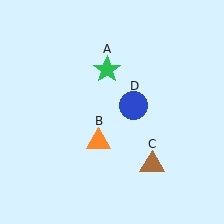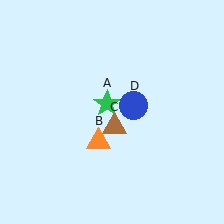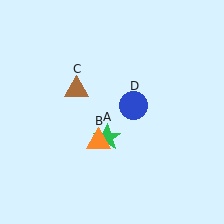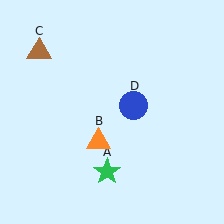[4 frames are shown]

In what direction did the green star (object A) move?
The green star (object A) moved down.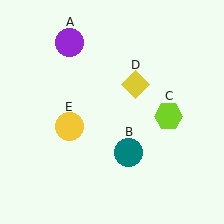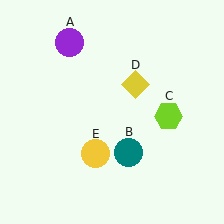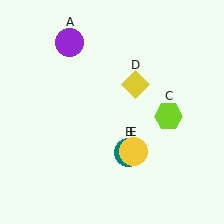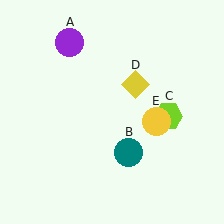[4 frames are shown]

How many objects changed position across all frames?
1 object changed position: yellow circle (object E).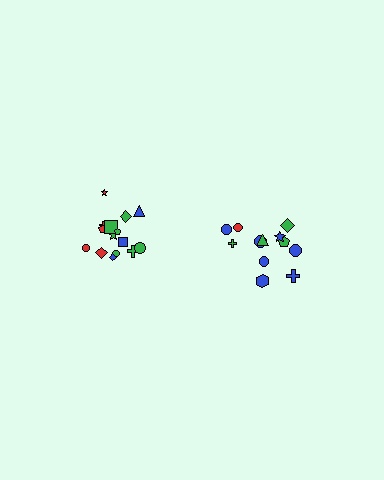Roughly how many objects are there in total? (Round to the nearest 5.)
Roughly 25 objects in total.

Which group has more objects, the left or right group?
The left group.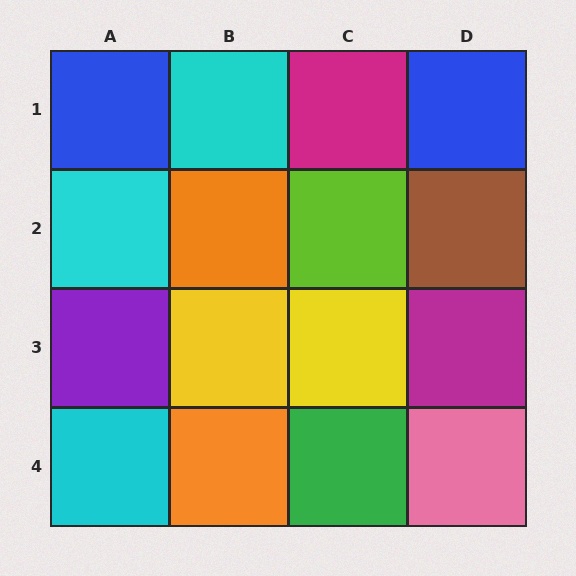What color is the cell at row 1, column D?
Blue.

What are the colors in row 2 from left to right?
Cyan, orange, lime, brown.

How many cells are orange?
2 cells are orange.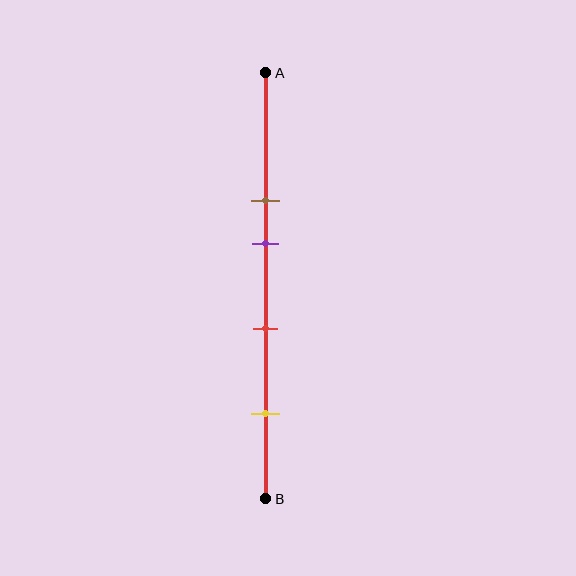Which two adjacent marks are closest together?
The brown and purple marks are the closest adjacent pair.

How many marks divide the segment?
There are 4 marks dividing the segment.